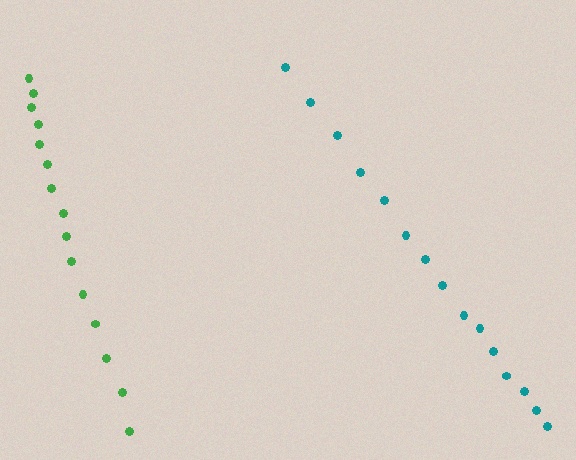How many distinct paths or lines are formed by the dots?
There are 2 distinct paths.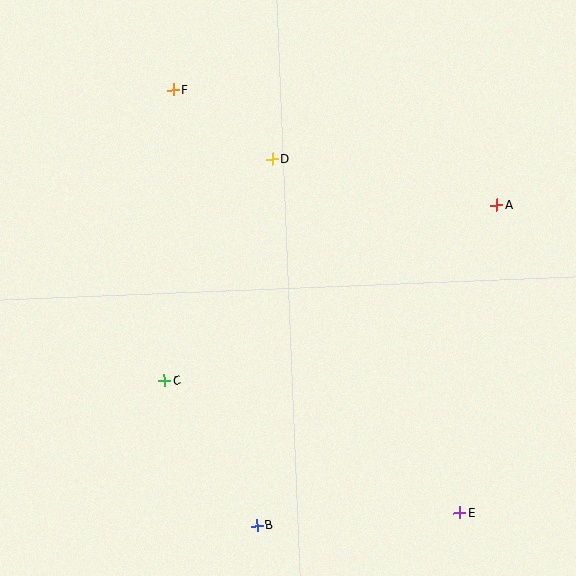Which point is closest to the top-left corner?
Point F is closest to the top-left corner.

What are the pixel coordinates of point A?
Point A is at (497, 205).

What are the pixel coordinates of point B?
Point B is at (257, 526).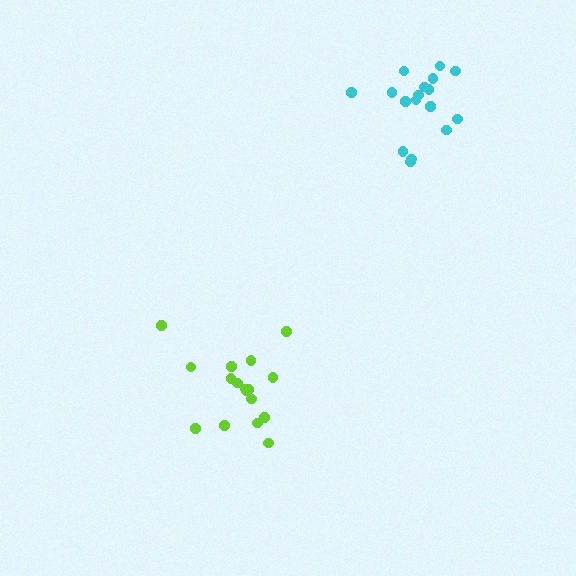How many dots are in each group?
Group 1: 17 dots, Group 2: 17 dots (34 total).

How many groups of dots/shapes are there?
There are 2 groups.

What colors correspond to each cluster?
The clusters are colored: cyan, lime.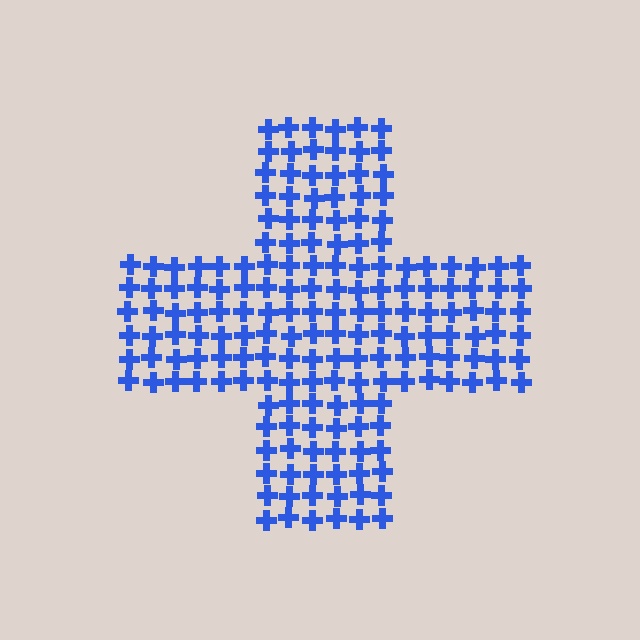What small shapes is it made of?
It is made of small crosses.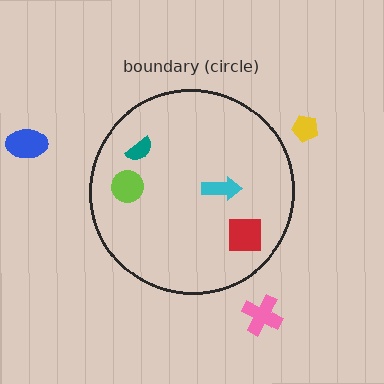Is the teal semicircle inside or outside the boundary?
Inside.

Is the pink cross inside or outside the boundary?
Outside.